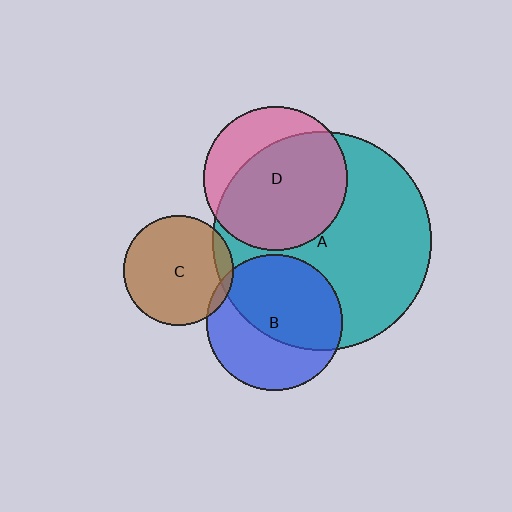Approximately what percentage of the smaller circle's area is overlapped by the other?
Approximately 55%.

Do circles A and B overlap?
Yes.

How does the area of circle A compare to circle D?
Approximately 2.3 times.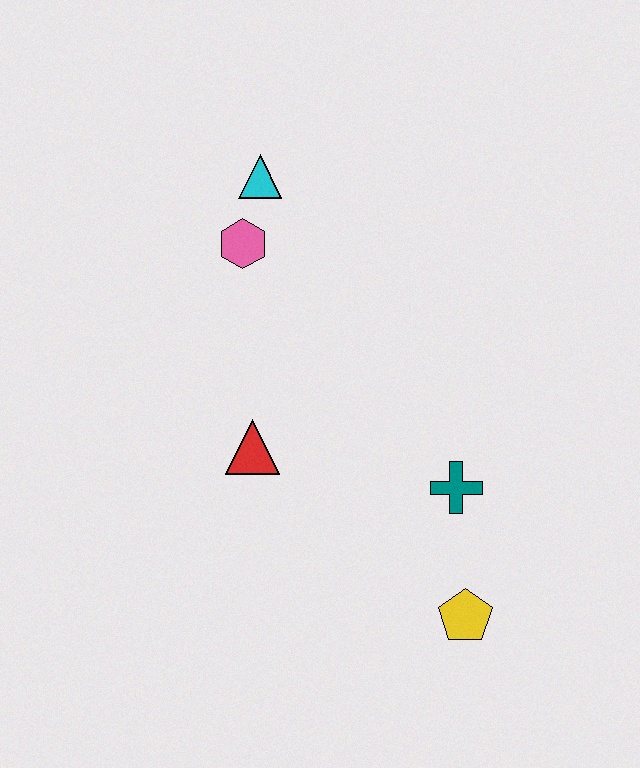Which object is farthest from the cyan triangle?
The yellow pentagon is farthest from the cyan triangle.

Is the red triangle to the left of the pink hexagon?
No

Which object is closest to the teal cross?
The yellow pentagon is closest to the teal cross.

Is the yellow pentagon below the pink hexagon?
Yes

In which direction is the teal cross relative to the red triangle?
The teal cross is to the right of the red triangle.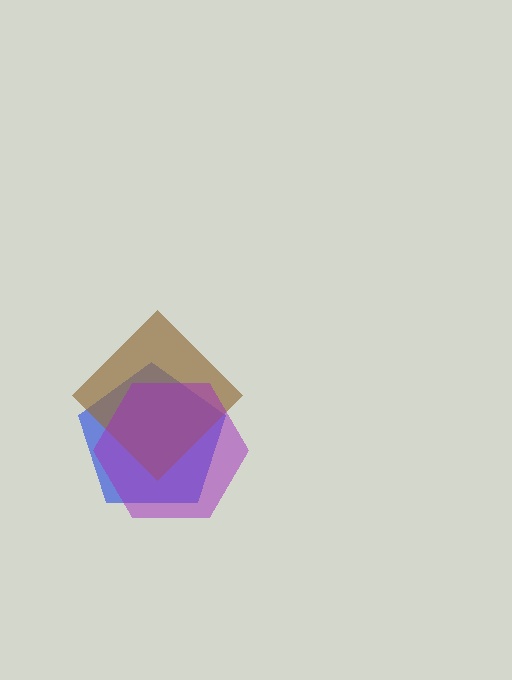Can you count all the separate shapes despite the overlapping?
Yes, there are 3 separate shapes.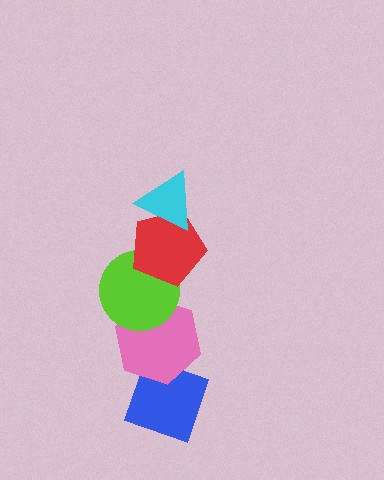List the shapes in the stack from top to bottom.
From top to bottom: the cyan triangle, the red pentagon, the lime circle, the pink hexagon, the blue diamond.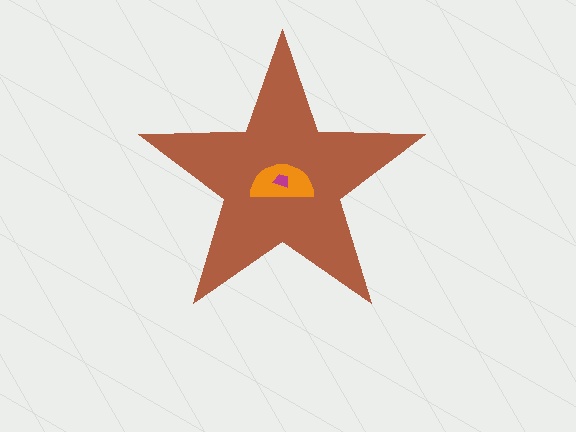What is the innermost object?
The magenta trapezoid.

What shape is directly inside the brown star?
The orange semicircle.